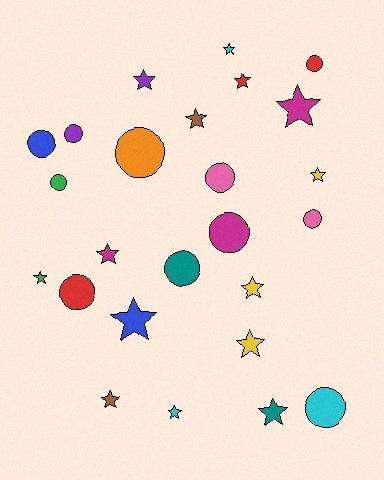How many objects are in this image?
There are 25 objects.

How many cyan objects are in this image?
There are 3 cyan objects.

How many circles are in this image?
There are 11 circles.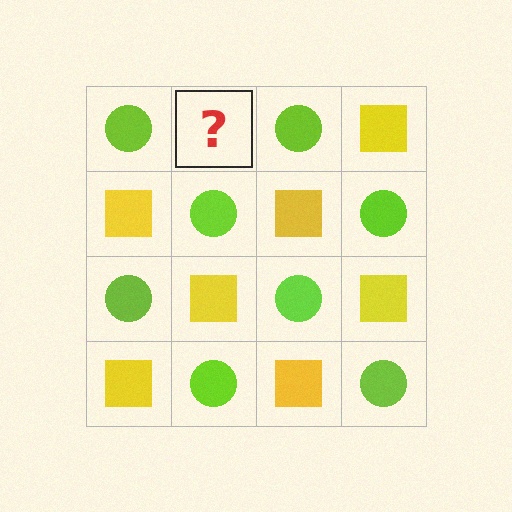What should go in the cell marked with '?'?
The missing cell should contain a yellow square.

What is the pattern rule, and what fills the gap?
The rule is that it alternates lime circle and yellow square in a checkerboard pattern. The gap should be filled with a yellow square.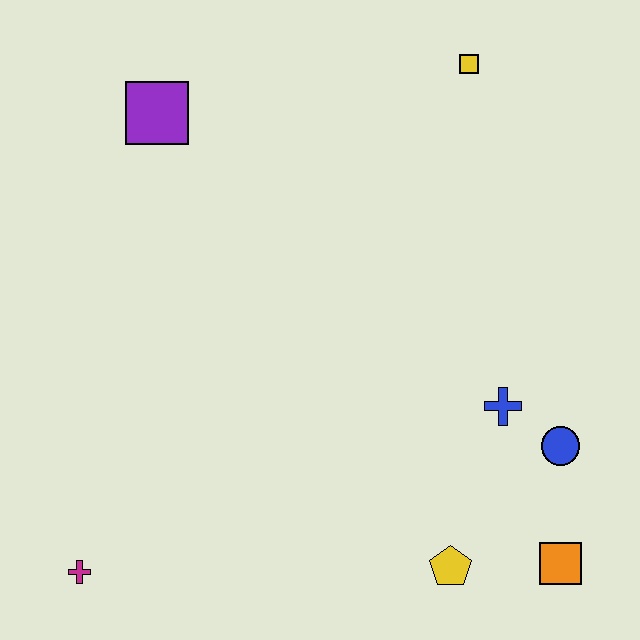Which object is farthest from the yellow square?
The magenta cross is farthest from the yellow square.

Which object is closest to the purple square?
The yellow square is closest to the purple square.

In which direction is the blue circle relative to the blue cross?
The blue circle is to the right of the blue cross.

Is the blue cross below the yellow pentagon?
No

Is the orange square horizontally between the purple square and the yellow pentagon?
No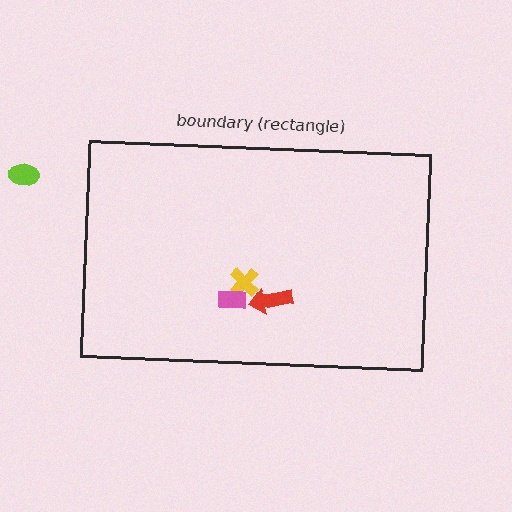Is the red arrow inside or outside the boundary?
Inside.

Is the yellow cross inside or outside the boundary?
Inside.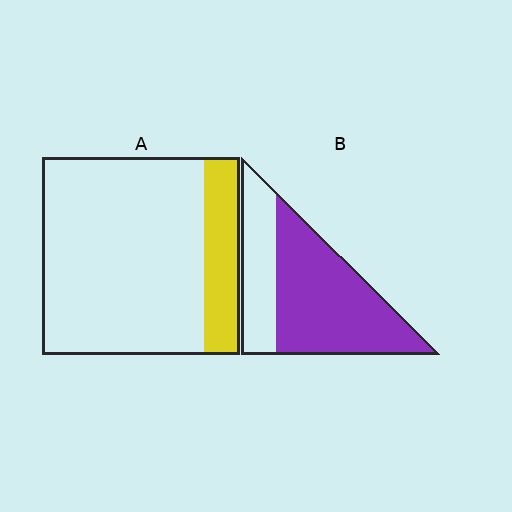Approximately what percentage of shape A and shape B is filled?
A is approximately 20% and B is approximately 70%.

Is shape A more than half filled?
No.